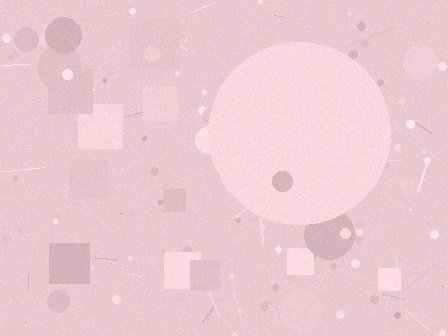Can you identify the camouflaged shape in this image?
The camouflaged shape is a circle.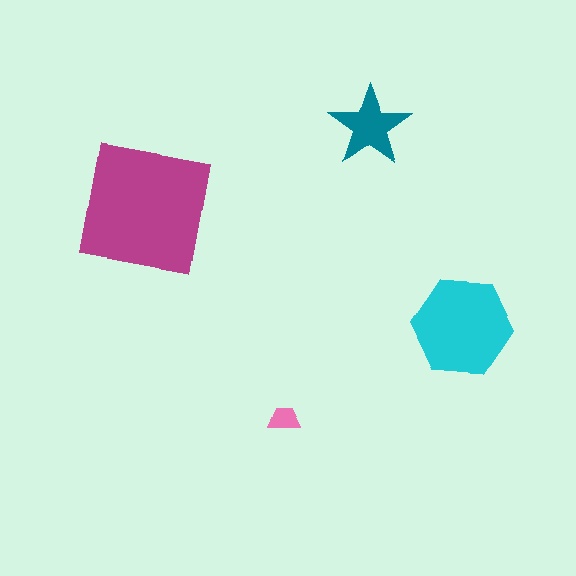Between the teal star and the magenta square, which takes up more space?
The magenta square.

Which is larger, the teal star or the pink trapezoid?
The teal star.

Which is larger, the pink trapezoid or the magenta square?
The magenta square.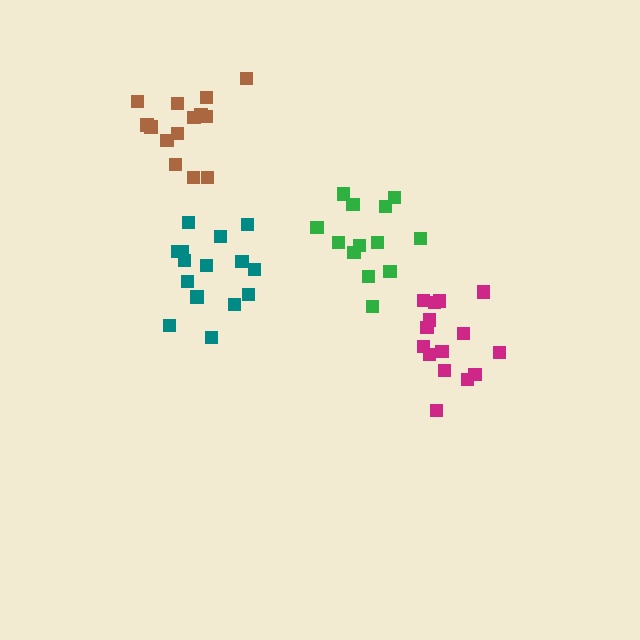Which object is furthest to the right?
The magenta cluster is rightmost.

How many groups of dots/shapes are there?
There are 4 groups.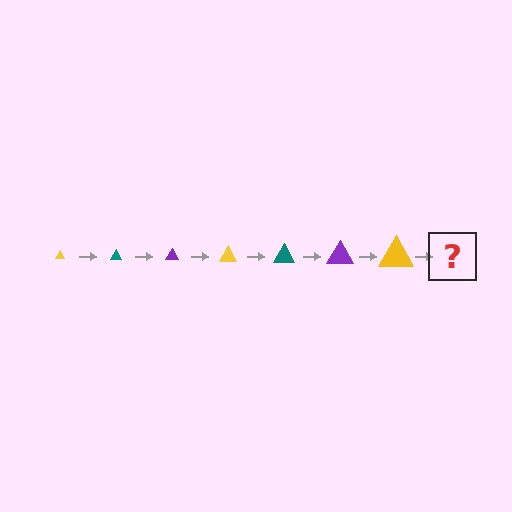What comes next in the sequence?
The next element should be a teal triangle, larger than the previous one.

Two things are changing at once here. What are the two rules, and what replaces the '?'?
The two rules are that the triangle grows larger each step and the color cycles through yellow, teal, and purple. The '?' should be a teal triangle, larger than the previous one.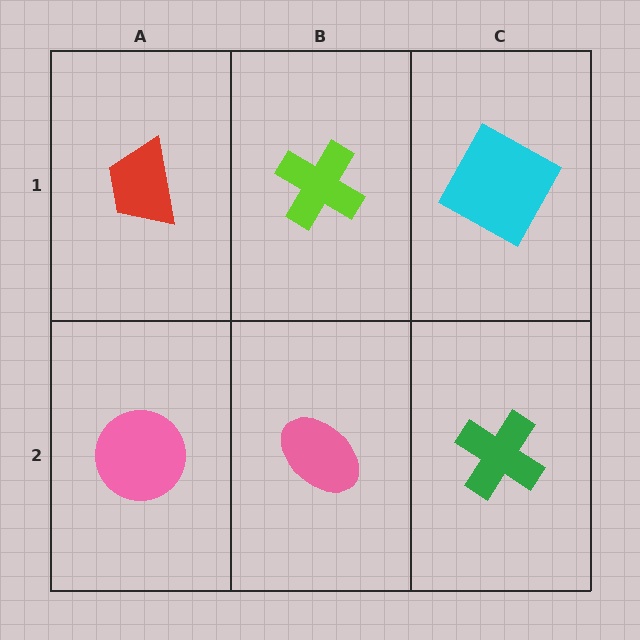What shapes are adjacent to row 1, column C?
A green cross (row 2, column C), a lime cross (row 1, column B).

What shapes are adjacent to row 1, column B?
A pink ellipse (row 2, column B), a red trapezoid (row 1, column A), a cyan square (row 1, column C).